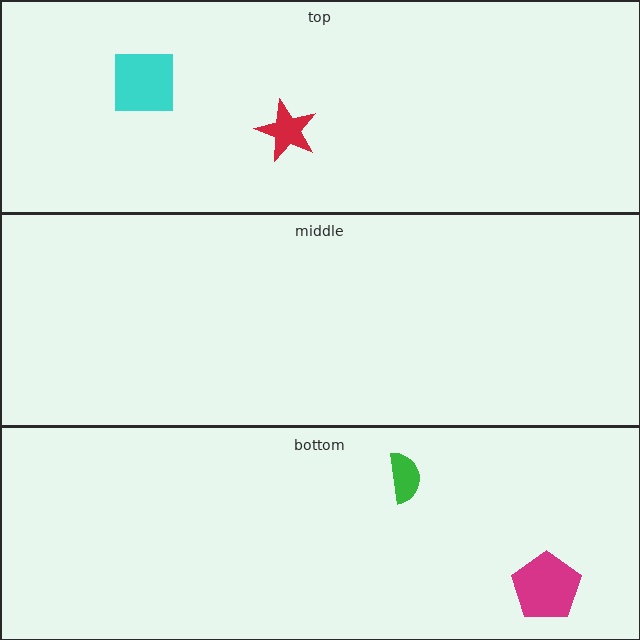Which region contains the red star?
The top region.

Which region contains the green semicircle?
The bottom region.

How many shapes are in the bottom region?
2.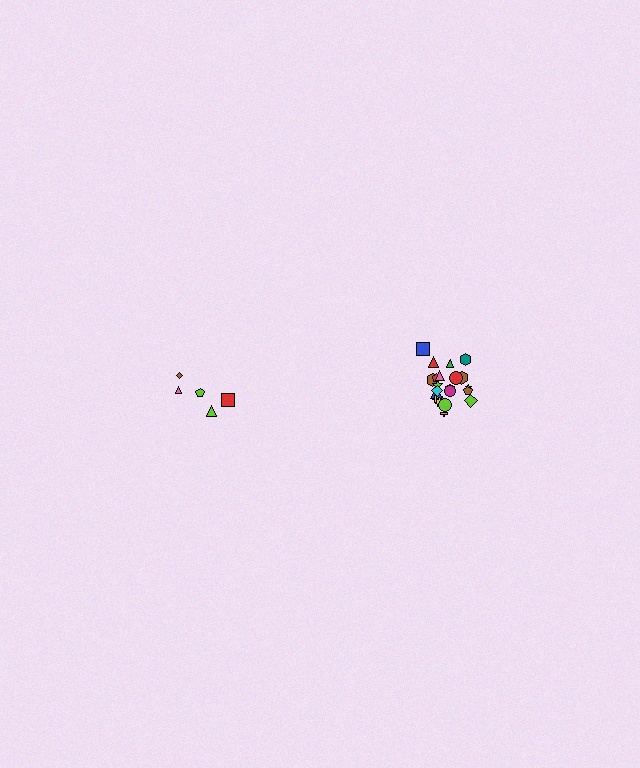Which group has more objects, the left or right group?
The right group.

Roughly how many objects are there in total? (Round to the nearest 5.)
Roughly 25 objects in total.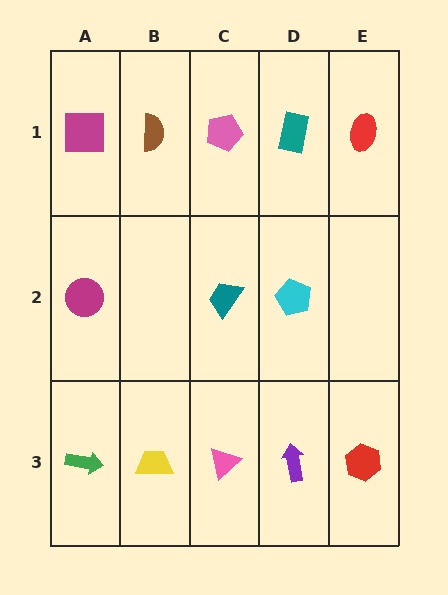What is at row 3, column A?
A green arrow.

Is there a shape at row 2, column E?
No, that cell is empty.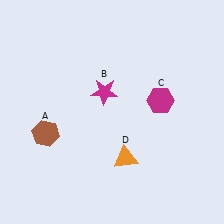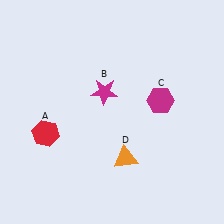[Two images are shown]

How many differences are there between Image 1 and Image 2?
There is 1 difference between the two images.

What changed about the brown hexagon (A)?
In Image 1, A is brown. In Image 2, it changed to red.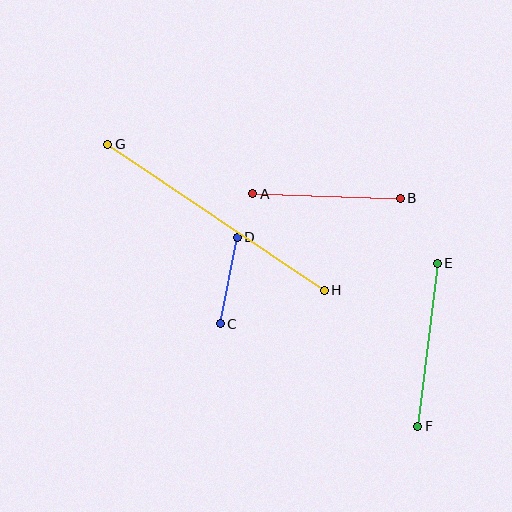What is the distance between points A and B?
The distance is approximately 148 pixels.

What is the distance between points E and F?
The distance is approximately 164 pixels.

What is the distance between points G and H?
The distance is approximately 261 pixels.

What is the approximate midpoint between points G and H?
The midpoint is at approximately (216, 217) pixels.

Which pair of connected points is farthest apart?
Points G and H are farthest apart.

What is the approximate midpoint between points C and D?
The midpoint is at approximately (229, 280) pixels.